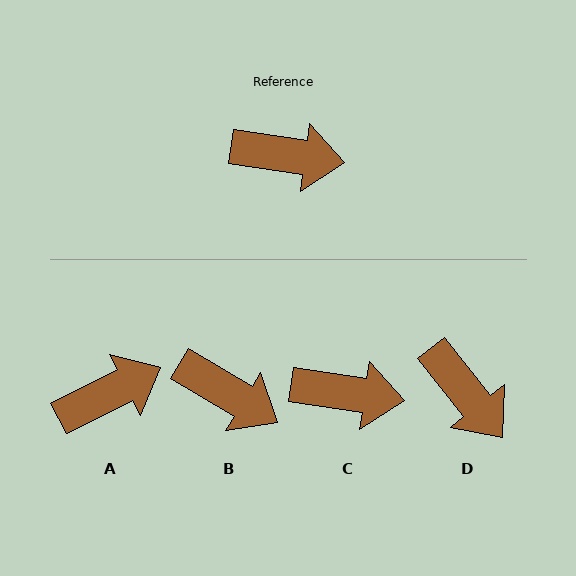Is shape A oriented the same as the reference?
No, it is off by about 35 degrees.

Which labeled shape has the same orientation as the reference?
C.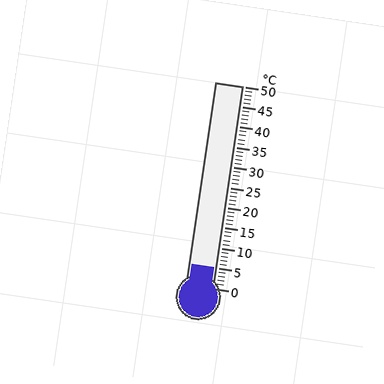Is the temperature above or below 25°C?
The temperature is below 25°C.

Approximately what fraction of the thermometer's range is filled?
The thermometer is filled to approximately 10% of its range.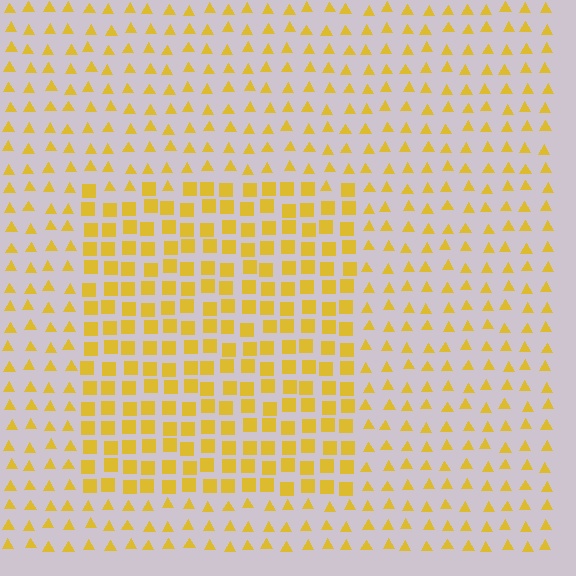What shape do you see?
I see a rectangle.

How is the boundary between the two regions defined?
The boundary is defined by a change in element shape: squares inside vs. triangles outside. All elements share the same color and spacing.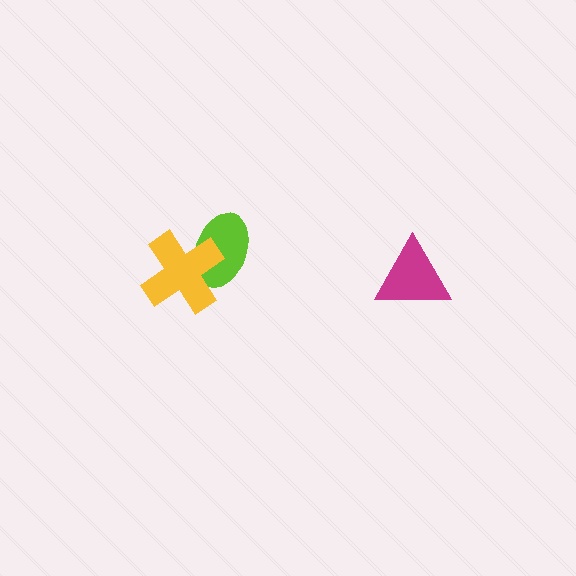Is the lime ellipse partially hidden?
Yes, it is partially covered by another shape.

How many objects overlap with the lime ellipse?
1 object overlaps with the lime ellipse.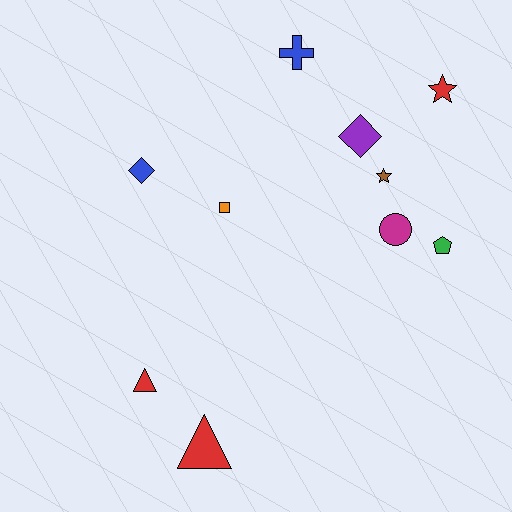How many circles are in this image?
There is 1 circle.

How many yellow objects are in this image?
There are no yellow objects.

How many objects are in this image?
There are 10 objects.